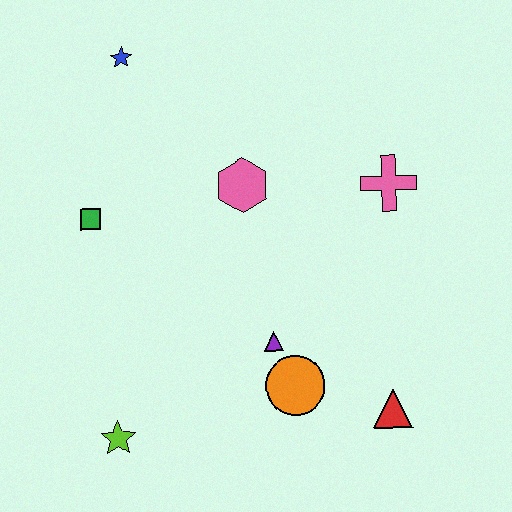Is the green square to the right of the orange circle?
No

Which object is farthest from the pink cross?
The lime star is farthest from the pink cross.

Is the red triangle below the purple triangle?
Yes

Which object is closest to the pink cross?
The pink hexagon is closest to the pink cross.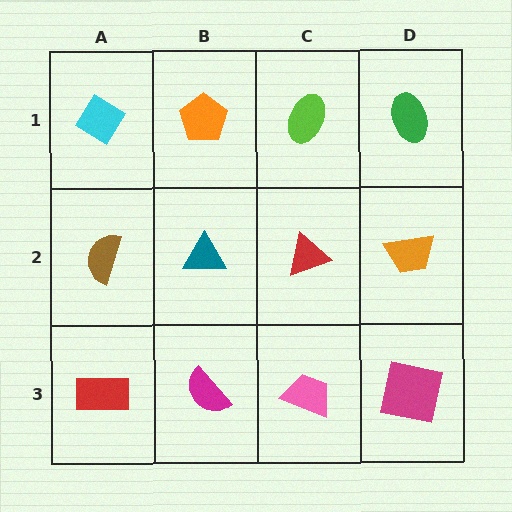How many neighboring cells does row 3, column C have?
3.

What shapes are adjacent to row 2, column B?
An orange pentagon (row 1, column B), a magenta semicircle (row 3, column B), a brown semicircle (row 2, column A), a red triangle (row 2, column C).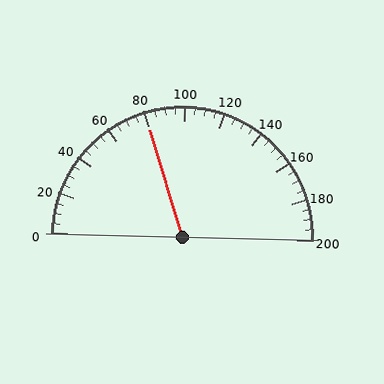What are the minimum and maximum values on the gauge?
The gauge ranges from 0 to 200.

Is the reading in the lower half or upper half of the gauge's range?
The reading is in the lower half of the range (0 to 200).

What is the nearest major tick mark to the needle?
The nearest major tick mark is 80.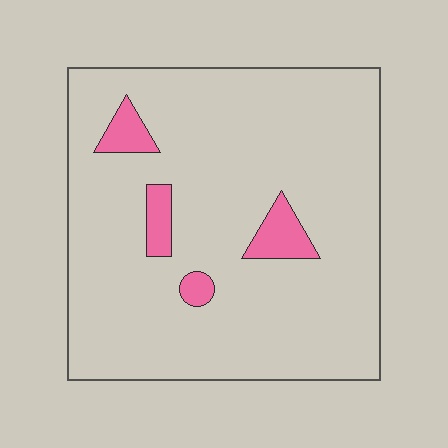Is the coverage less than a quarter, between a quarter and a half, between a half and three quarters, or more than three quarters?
Less than a quarter.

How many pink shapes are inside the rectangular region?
4.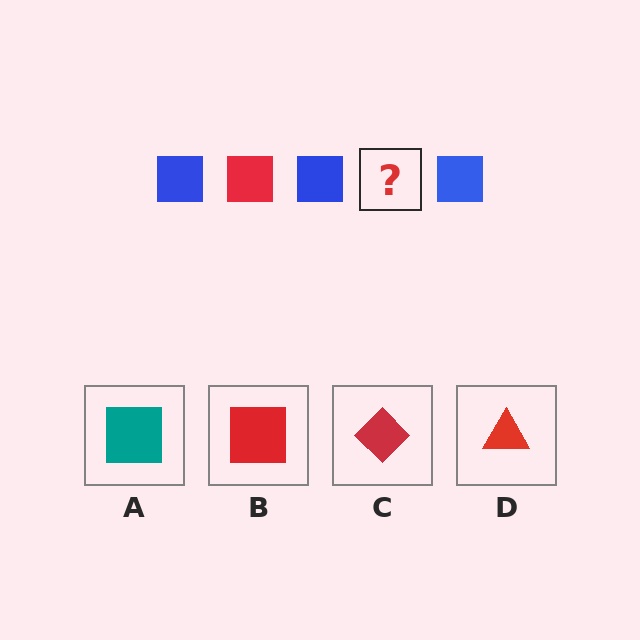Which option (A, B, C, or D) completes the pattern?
B.